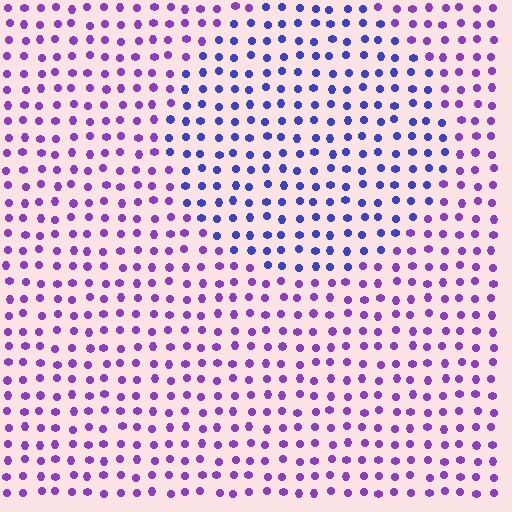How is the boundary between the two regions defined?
The boundary is defined purely by a slight shift in hue (about 40 degrees). Spacing, size, and orientation are identical on both sides.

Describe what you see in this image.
The image is filled with small purple elements in a uniform arrangement. A circle-shaped region is visible where the elements are tinted to a slightly different hue, forming a subtle color boundary.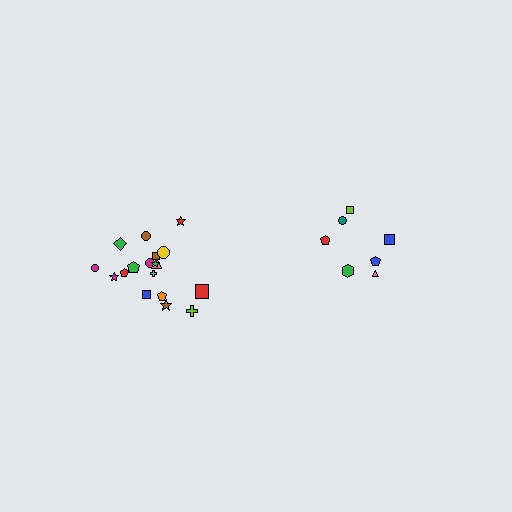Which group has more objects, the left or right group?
The left group.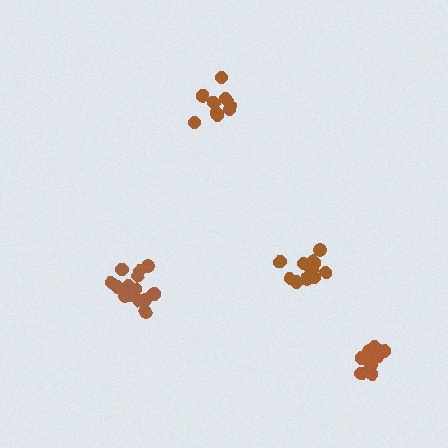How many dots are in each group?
Group 1: 13 dots, Group 2: 11 dots, Group 3: 15 dots, Group 4: 12 dots (51 total).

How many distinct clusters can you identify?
There are 4 distinct clusters.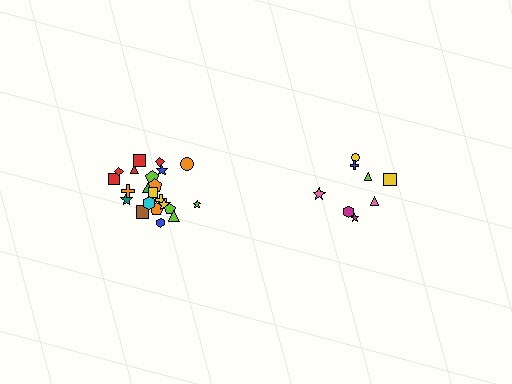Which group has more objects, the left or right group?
The left group.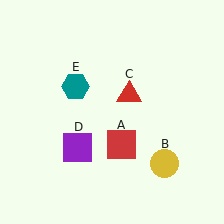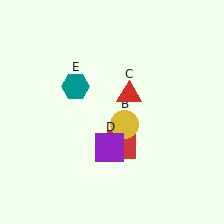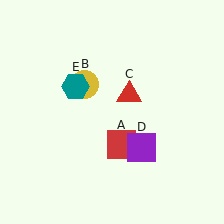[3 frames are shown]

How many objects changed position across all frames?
2 objects changed position: yellow circle (object B), purple square (object D).